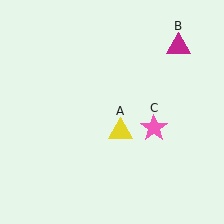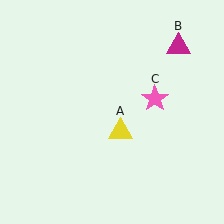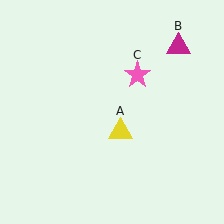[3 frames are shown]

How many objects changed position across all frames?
1 object changed position: pink star (object C).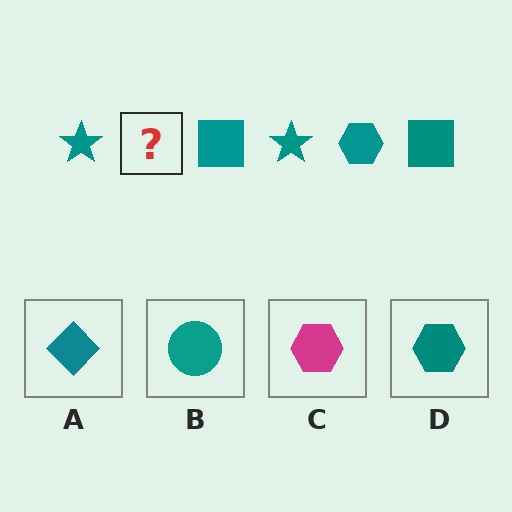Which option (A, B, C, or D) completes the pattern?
D.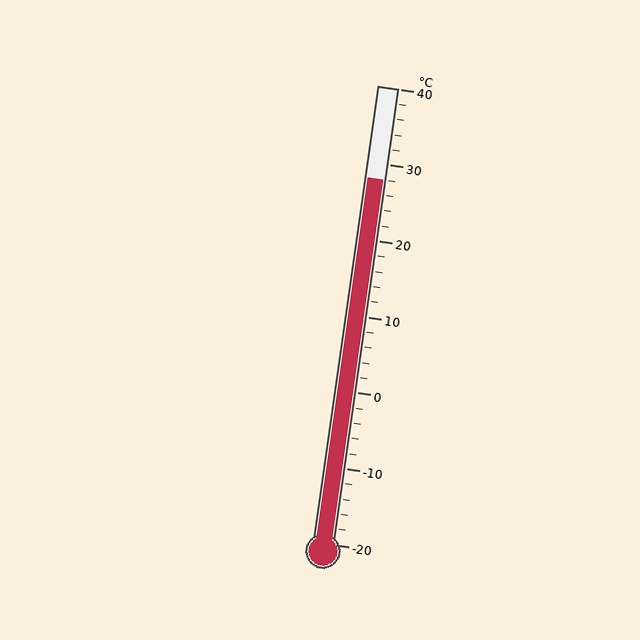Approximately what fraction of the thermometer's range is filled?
The thermometer is filled to approximately 80% of its range.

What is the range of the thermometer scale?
The thermometer scale ranges from -20°C to 40°C.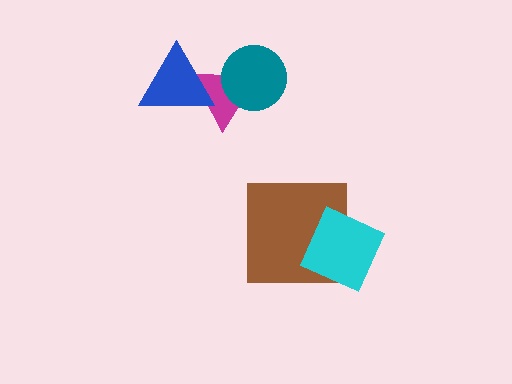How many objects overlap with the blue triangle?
1 object overlaps with the blue triangle.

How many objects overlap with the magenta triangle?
2 objects overlap with the magenta triangle.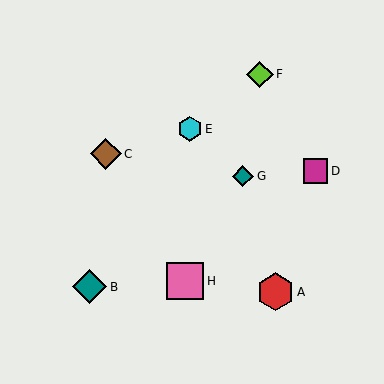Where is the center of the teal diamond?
The center of the teal diamond is at (243, 176).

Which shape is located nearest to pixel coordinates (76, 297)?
The teal diamond (labeled B) at (90, 287) is nearest to that location.